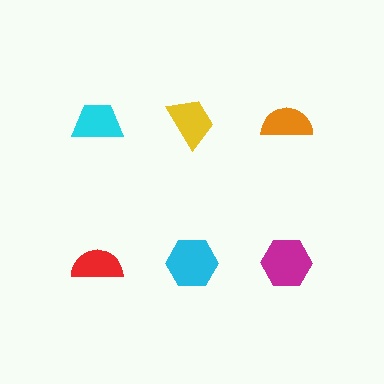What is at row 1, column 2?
A yellow trapezoid.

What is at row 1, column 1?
A cyan trapezoid.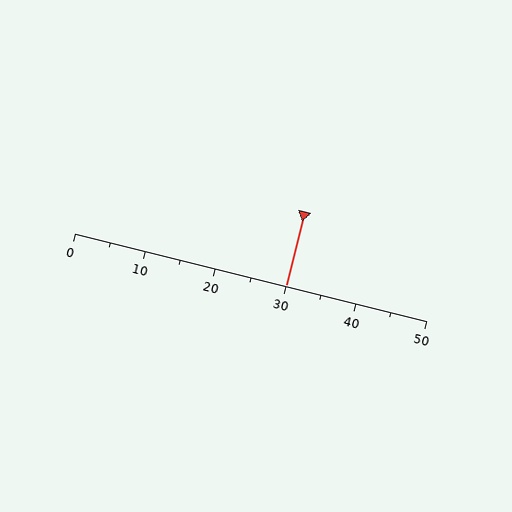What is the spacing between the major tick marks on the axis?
The major ticks are spaced 10 apart.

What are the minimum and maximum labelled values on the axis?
The axis runs from 0 to 50.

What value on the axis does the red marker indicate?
The marker indicates approximately 30.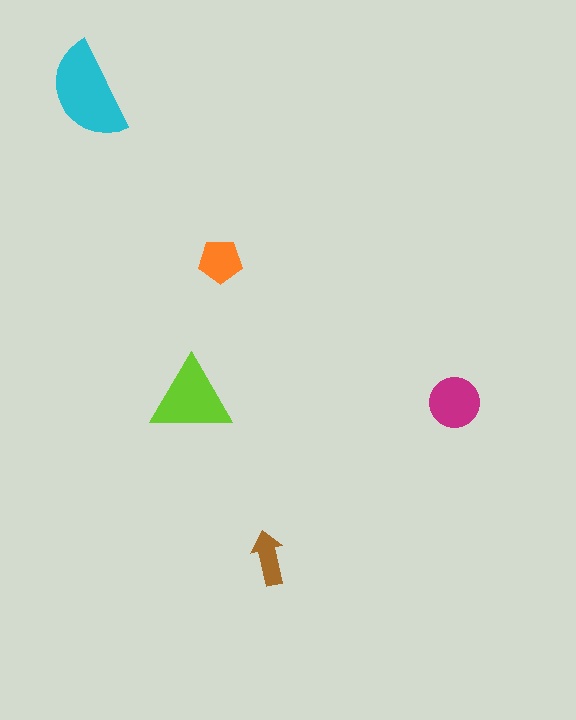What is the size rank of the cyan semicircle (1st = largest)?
1st.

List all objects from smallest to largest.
The brown arrow, the orange pentagon, the magenta circle, the lime triangle, the cyan semicircle.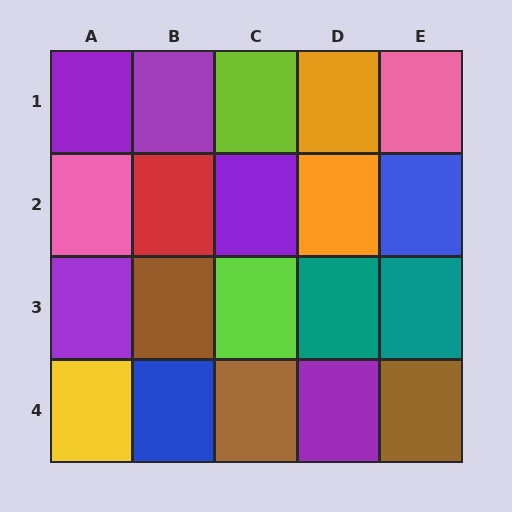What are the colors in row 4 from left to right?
Yellow, blue, brown, purple, brown.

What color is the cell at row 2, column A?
Pink.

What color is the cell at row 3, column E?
Teal.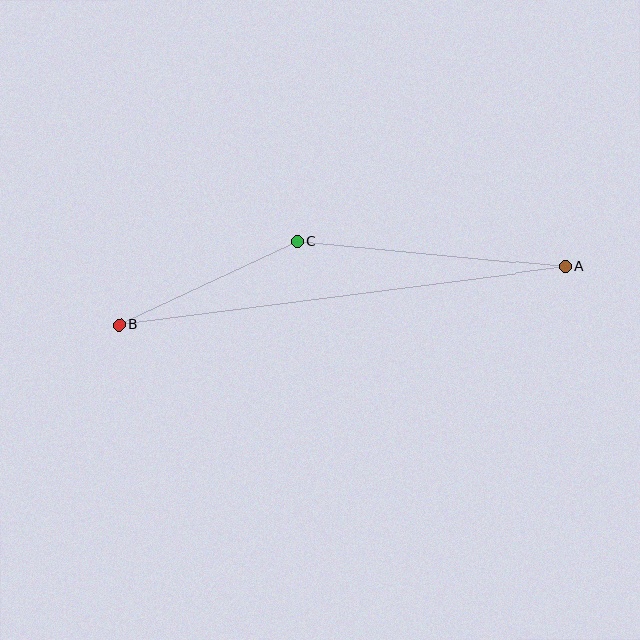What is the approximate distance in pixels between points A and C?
The distance between A and C is approximately 269 pixels.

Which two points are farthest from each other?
Points A and B are farthest from each other.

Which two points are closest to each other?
Points B and C are closest to each other.